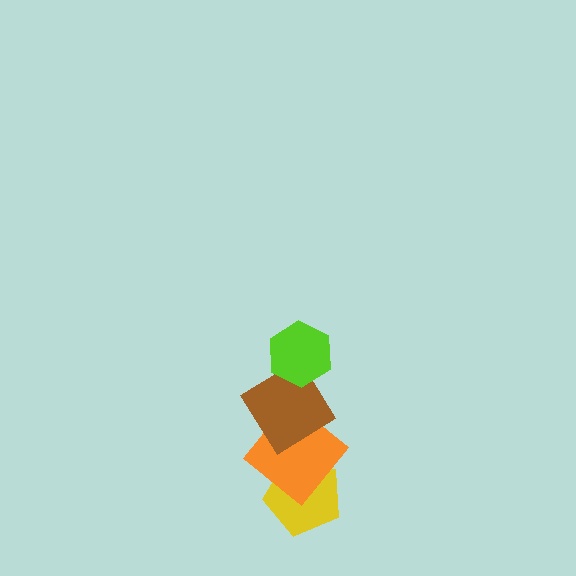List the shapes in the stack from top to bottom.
From top to bottom: the lime hexagon, the brown diamond, the orange diamond, the yellow pentagon.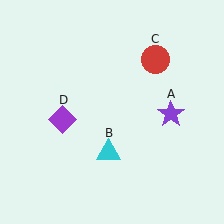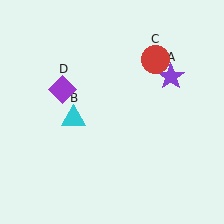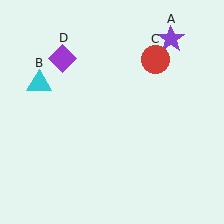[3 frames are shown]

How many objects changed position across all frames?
3 objects changed position: purple star (object A), cyan triangle (object B), purple diamond (object D).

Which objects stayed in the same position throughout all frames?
Red circle (object C) remained stationary.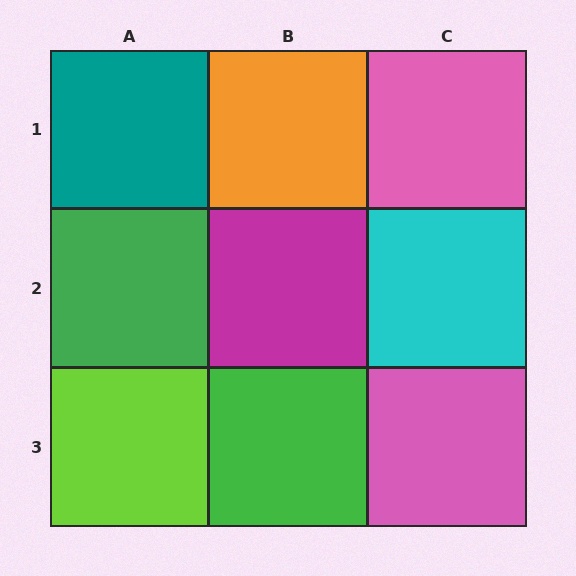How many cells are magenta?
1 cell is magenta.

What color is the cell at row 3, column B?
Green.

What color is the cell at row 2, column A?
Green.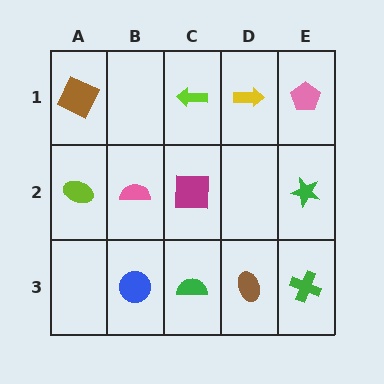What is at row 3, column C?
A green semicircle.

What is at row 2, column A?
A lime ellipse.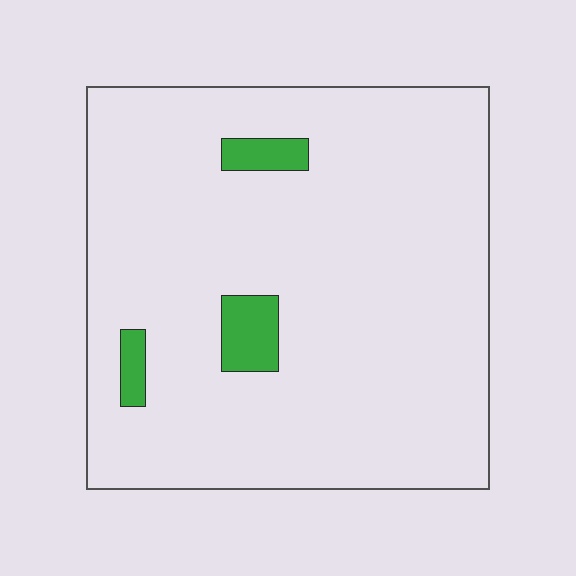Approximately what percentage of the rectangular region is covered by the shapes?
Approximately 5%.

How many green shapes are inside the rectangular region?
3.